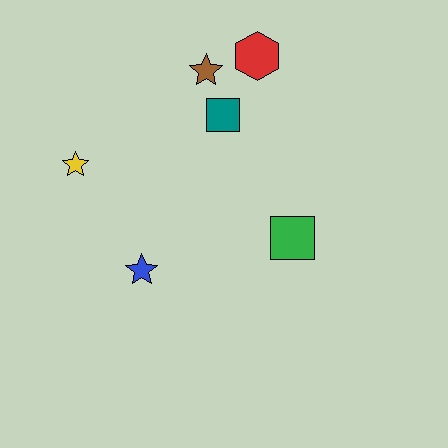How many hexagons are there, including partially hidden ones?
There is 1 hexagon.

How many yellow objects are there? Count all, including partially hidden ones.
There is 1 yellow object.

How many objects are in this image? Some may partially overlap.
There are 6 objects.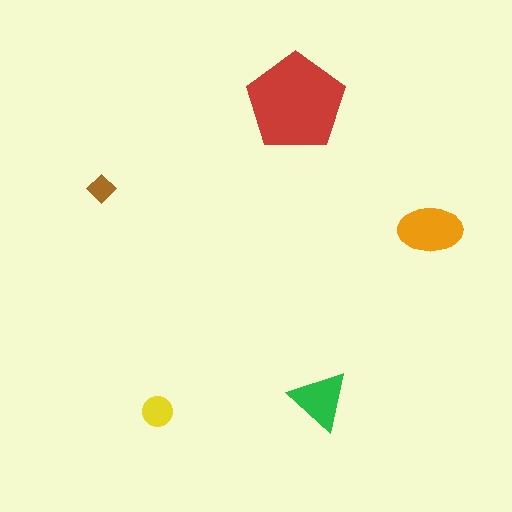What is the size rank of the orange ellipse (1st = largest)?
2nd.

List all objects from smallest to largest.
The brown diamond, the yellow circle, the green triangle, the orange ellipse, the red pentagon.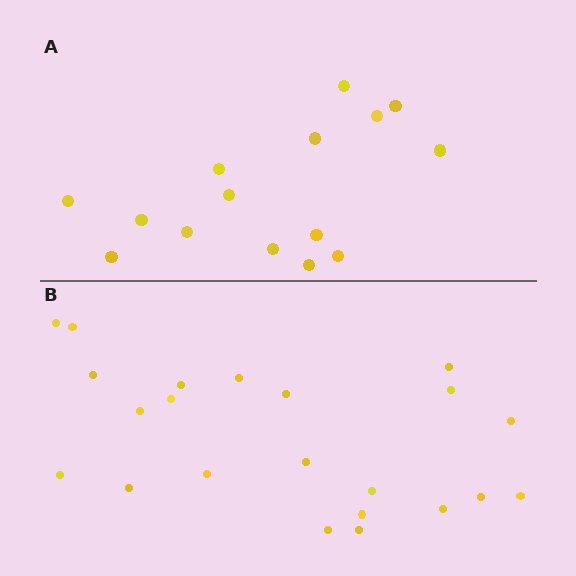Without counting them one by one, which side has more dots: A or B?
Region B (the bottom region) has more dots.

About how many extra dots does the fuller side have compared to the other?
Region B has roughly 8 or so more dots than region A.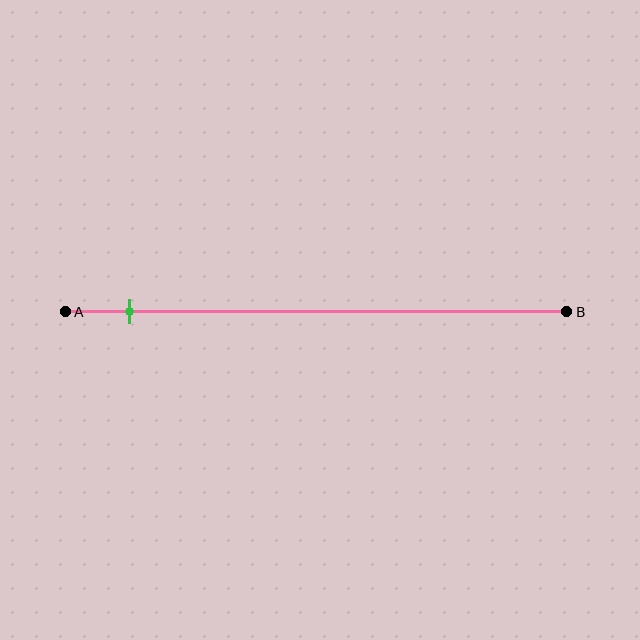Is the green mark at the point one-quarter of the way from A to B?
No, the mark is at about 15% from A, not at the 25% one-quarter point.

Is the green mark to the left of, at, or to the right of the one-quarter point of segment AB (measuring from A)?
The green mark is to the left of the one-quarter point of segment AB.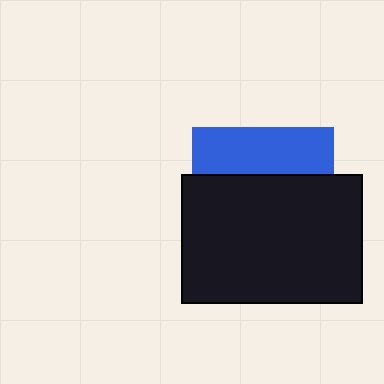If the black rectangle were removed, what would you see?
You would see the complete blue square.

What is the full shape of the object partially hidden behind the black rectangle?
The partially hidden object is a blue square.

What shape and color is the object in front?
The object in front is a black rectangle.